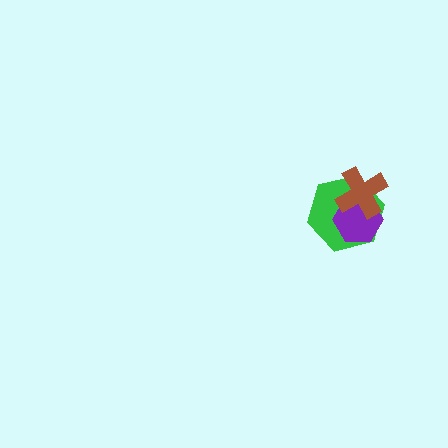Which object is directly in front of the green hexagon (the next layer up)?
The purple hexagon is directly in front of the green hexagon.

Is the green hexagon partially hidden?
Yes, it is partially covered by another shape.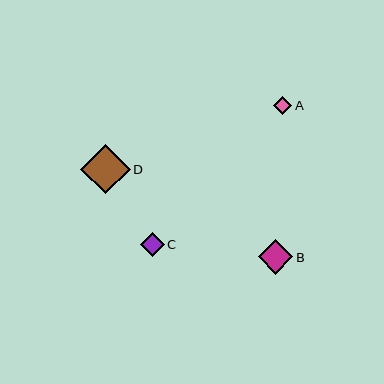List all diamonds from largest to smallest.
From largest to smallest: D, B, C, A.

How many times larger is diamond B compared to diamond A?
Diamond B is approximately 1.9 times the size of diamond A.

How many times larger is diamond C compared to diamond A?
Diamond C is approximately 1.3 times the size of diamond A.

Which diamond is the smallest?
Diamond A is the smallest with a size of approximately 18 pixels.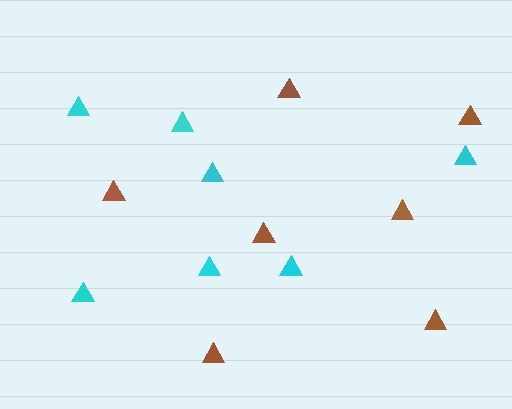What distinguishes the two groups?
There are 2 groups: one group of brown triangles (7) and one group of cyan triangles (7).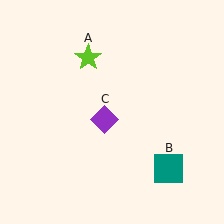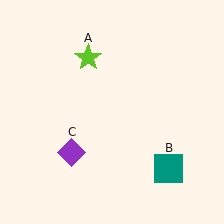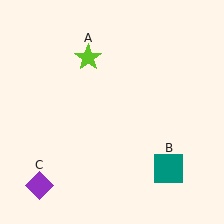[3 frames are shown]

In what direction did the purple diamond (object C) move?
The purple diamond (object C) moved down and to the left.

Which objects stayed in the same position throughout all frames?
Lime star (object A) and teal square (object B) remained stationary.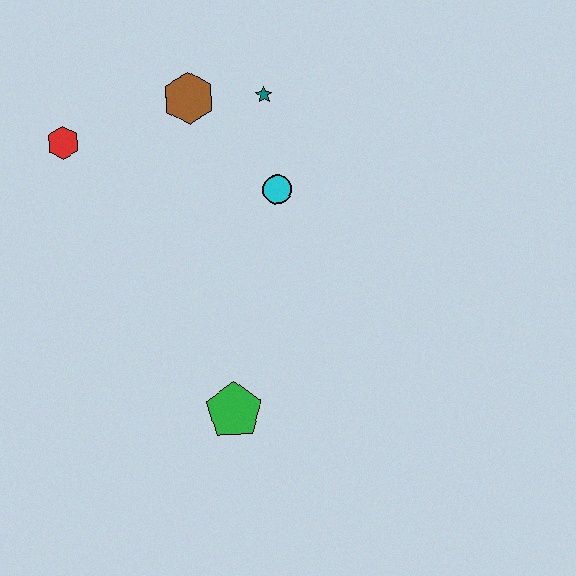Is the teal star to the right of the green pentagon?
Yes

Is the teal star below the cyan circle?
No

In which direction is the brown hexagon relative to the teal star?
The brown hexagon is to the left of the teal star.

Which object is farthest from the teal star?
The green pentagon is farthest from the teal star.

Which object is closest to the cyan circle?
The teal star is closest to the cyan circle.